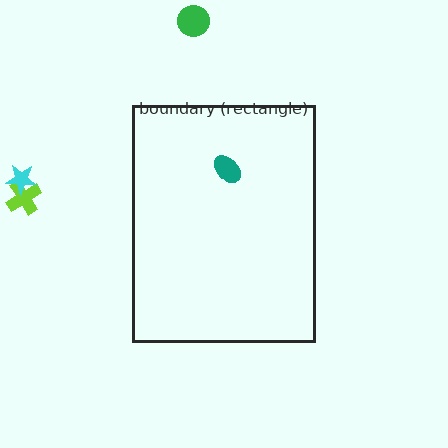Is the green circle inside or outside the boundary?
Outside.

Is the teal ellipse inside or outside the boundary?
Inside.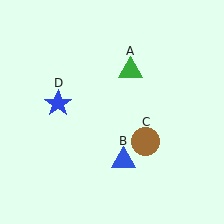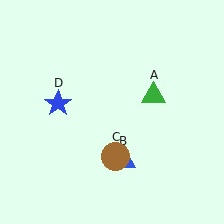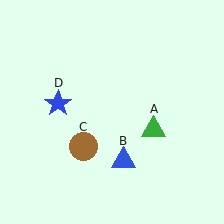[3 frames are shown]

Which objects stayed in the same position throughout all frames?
Blue triangle (object B) and blue star (object D) remained stationary.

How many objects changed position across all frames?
2 objects changed position: green triangle (object A), brown circle (object C).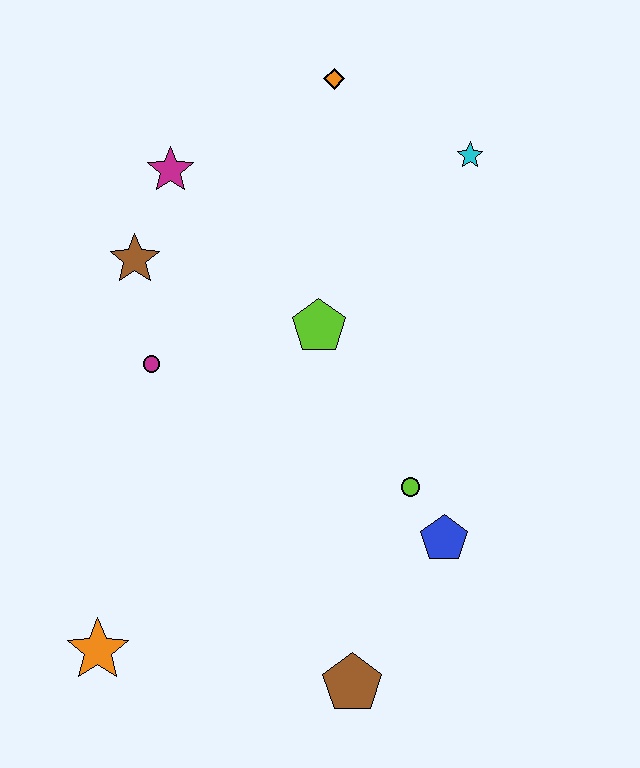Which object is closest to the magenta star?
The brown star is closest to the magenta star.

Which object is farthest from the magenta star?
The brown pentagon is farthest from the magenta star.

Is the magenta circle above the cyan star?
No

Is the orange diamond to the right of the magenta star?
Yes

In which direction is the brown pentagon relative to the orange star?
The brown pentagon is to the right of the orange star.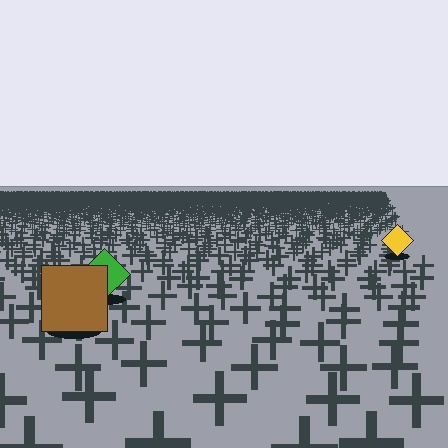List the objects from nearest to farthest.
From nearest to farthest: the brown square, the green diamond, the yellow diamond.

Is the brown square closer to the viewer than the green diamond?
Yes. The brown square is closer — you can tell from the texture gradient: the ground texture is coarser near it.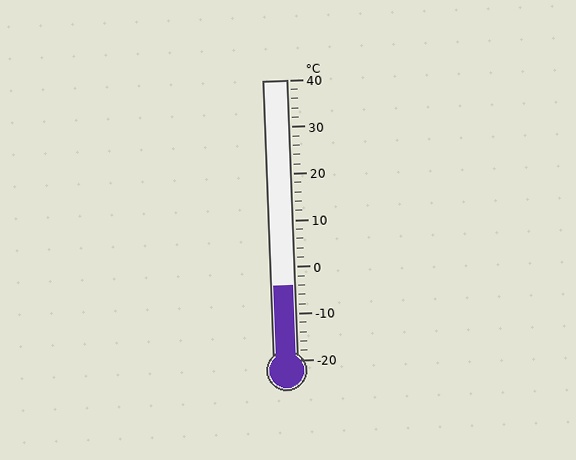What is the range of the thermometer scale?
The thermometer scale ranges from -20°C to 40°C.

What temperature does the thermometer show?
The thermometer shows approximately -4°C.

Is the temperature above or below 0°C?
The temperature is below 0°C.